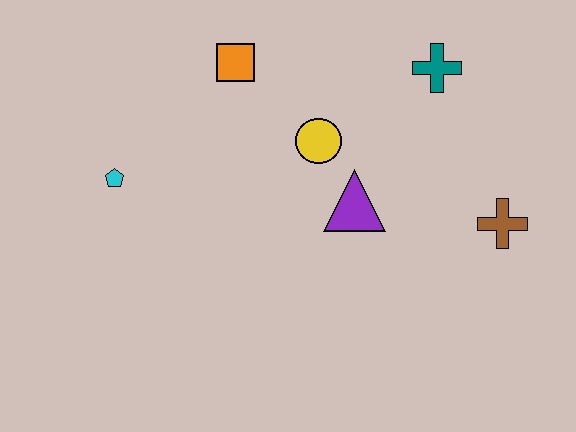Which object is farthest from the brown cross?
The cyan pentagon is farthest from the brown cross.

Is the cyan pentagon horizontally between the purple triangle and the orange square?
No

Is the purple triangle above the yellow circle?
No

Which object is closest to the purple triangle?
The yellow circle is closest to the purple triangle.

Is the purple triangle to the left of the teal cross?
Yes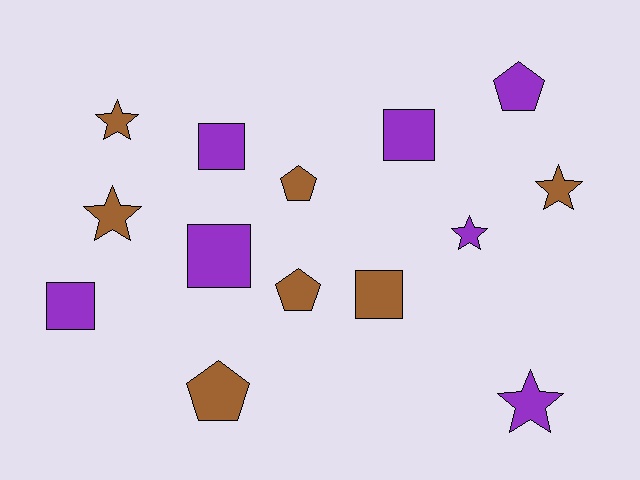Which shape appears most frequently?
Square, with 5 objects.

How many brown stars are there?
There are 3 brown stars.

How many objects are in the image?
There are 14 objects.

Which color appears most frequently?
Purple, with 7 objects.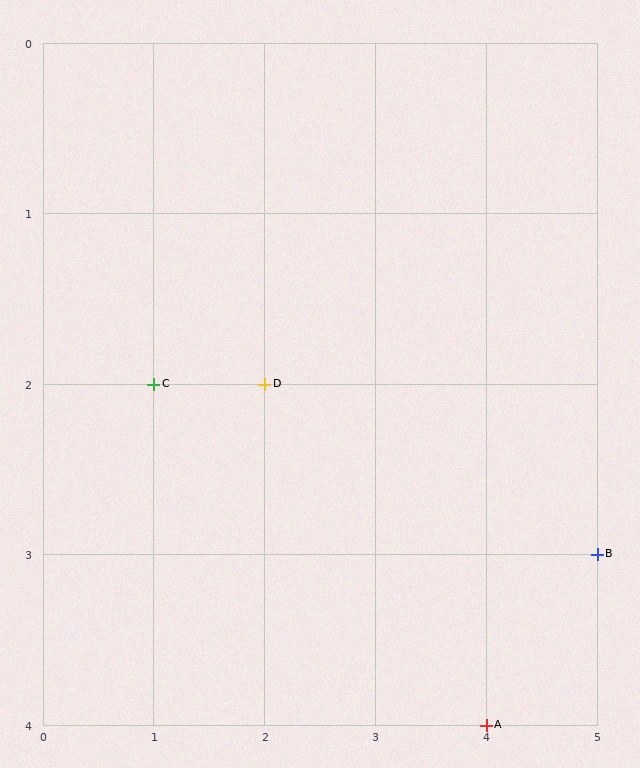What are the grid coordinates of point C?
Point C is at grid coordinates (1, 2).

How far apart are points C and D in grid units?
Points C and D are 1 column apart.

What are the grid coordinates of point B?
Point B is at grid coordinates (5, 3).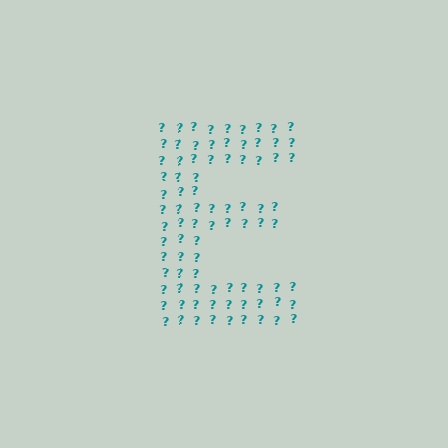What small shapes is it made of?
It is made of small question marks.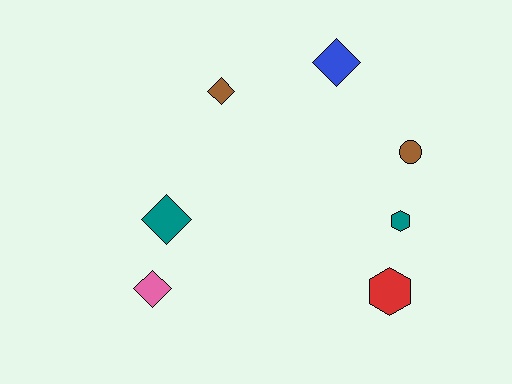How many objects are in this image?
There are 7 objects.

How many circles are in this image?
There is 1 circle.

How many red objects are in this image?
There is 1 red object.